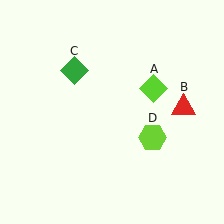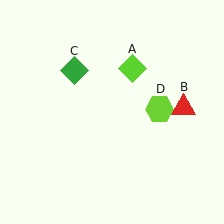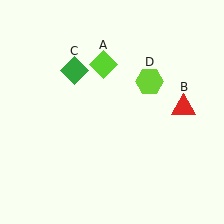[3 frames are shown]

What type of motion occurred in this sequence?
The lime diamond (object A), lime hexagon (object D) rotated counterclockwise around the center of the scene.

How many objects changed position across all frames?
2 objects changed position: lime diamond (object A), lime hexagon (object D).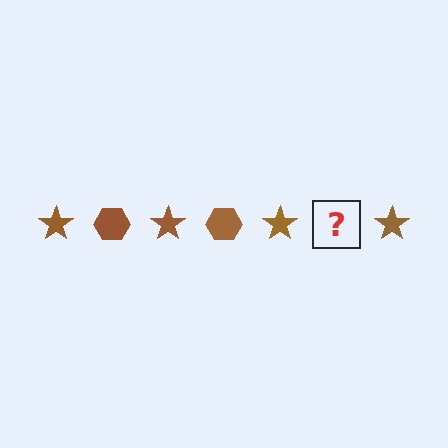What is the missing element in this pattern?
The missing element is a brown hexagon.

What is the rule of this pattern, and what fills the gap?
The rule is that the pattern cycles through star, hexagon shapes in brown. The gap should be filled with a brown hexagon.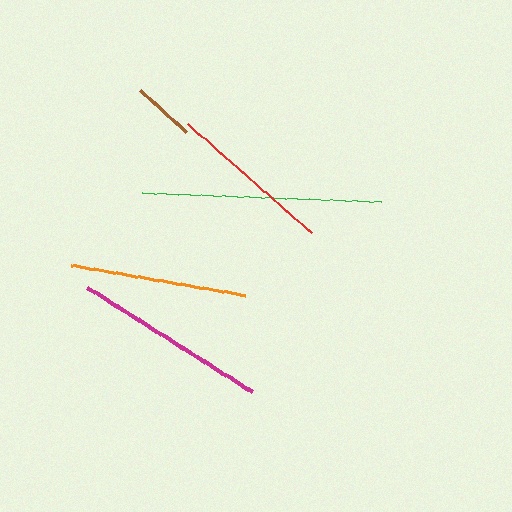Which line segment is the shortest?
The brown line is the shortest at approximately 62 pixels.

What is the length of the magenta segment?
The magenta segment is approximately 196 pixels long.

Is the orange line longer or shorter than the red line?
The orange line is longer than the red line.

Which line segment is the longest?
The green line is the longest at approximately 239 pixels.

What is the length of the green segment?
The green segment is approximately 239 pixels long.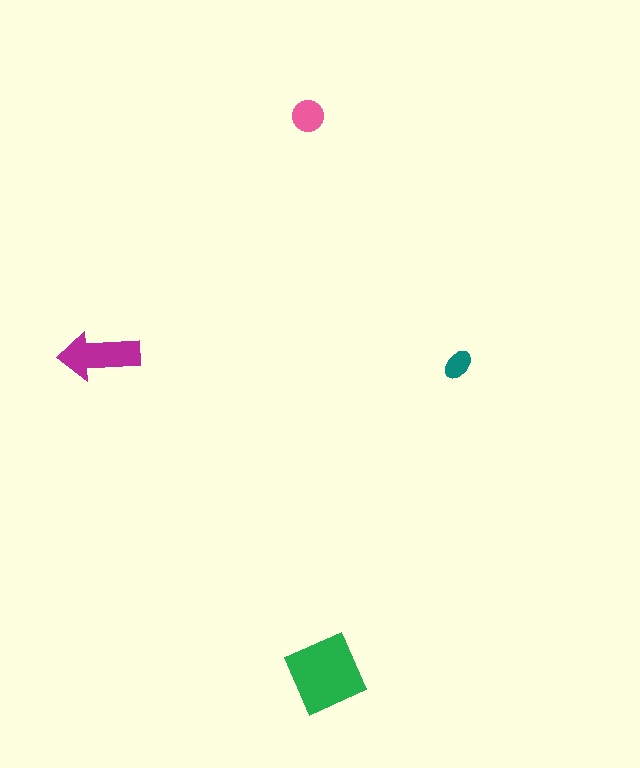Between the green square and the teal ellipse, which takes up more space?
The green square.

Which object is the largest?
The green square.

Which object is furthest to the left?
The magenta arrow is leftmost.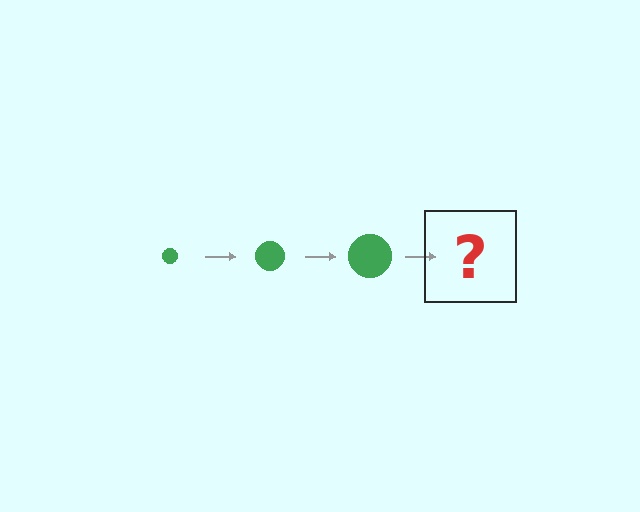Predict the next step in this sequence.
The next step is a green circle, larger than the previous one.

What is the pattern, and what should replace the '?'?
The pattern is that the circle gets progressively larger each step. The '?' should be a green circle, larger than the previous one.